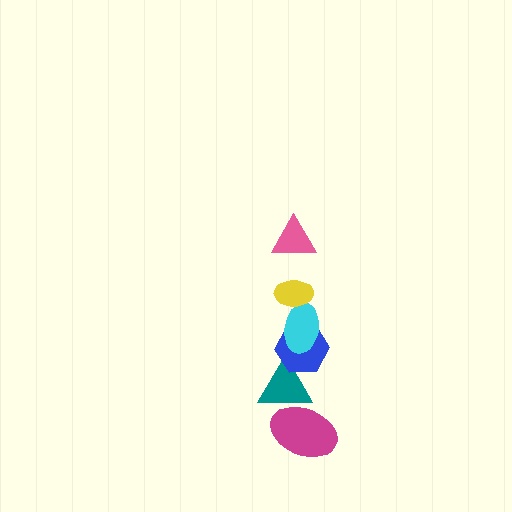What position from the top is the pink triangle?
The pink triangle is 1st from the top.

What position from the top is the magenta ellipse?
The magenta ellipse is 6th from the top.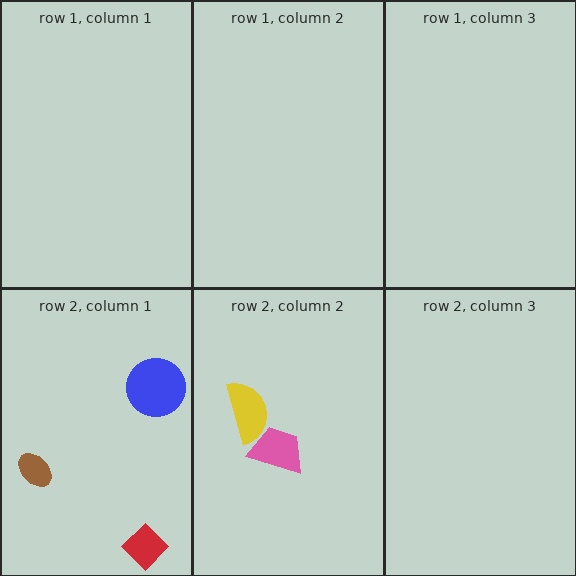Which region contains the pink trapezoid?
The row 2, column 2 region.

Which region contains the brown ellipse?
The row 2, column 1 region.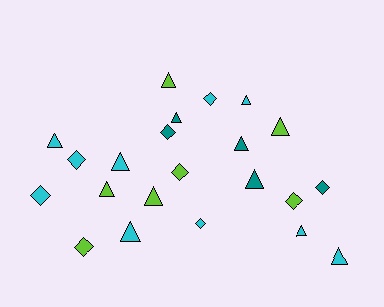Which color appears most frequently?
Cyan, with 10 objects.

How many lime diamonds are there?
There are 3 lime diamonds.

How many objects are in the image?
There are 22 objects.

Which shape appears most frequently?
Triangle, with 13 objects.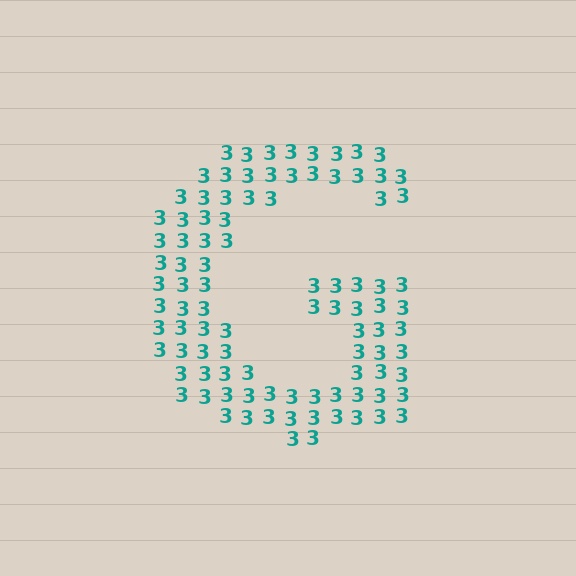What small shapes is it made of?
It is made of small digit 3's.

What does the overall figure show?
The overall figure shows the letter G.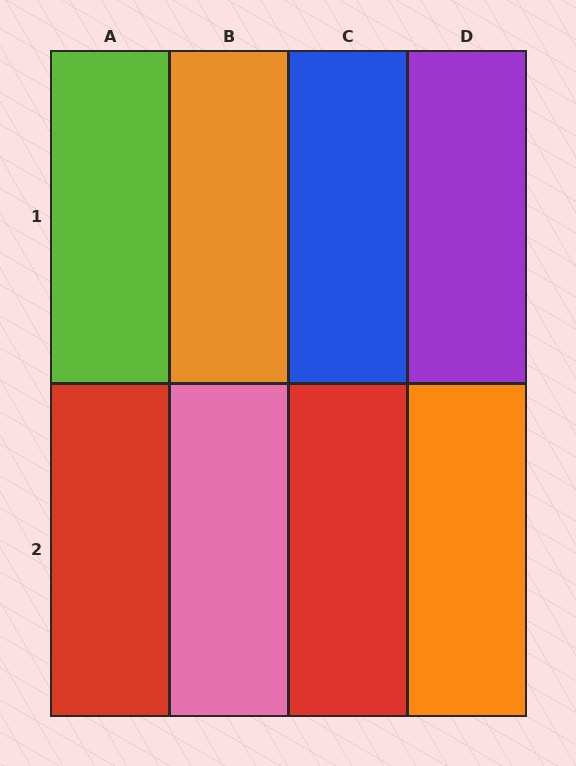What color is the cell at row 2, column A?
Red.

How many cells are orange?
2 cells are orange.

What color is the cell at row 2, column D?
Orange.